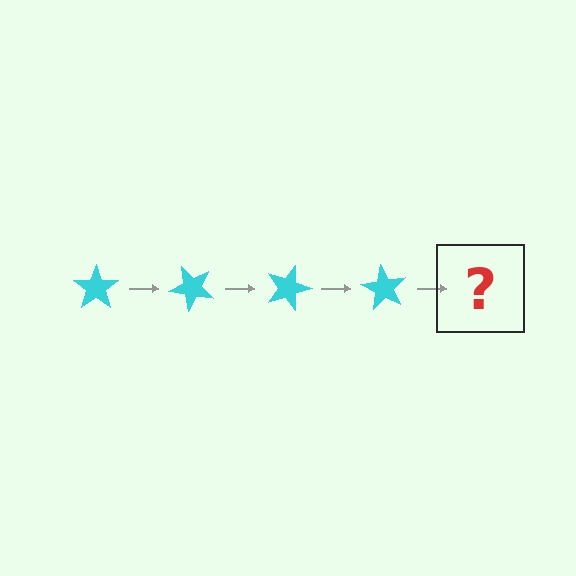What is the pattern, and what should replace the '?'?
The pattern is that the star rotates 45 degrees each step. The '?' should be a cyan star rotated 180 degrees.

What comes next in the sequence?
The next element should be a cyan star rotated 180 degrees.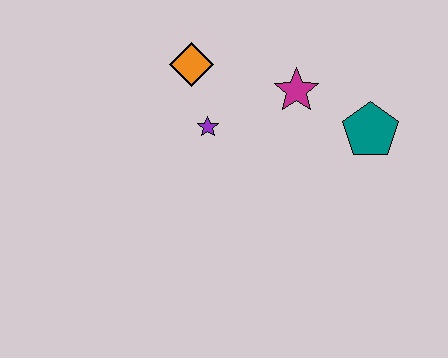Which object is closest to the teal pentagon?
The magenta star is closest to the teal pentagon.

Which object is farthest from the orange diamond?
The teal pentagon is farthest from the orange diamond.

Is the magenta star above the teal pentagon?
Yes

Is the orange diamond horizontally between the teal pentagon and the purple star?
No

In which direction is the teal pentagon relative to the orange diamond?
The teal pentagon is to the right of the orange diamond.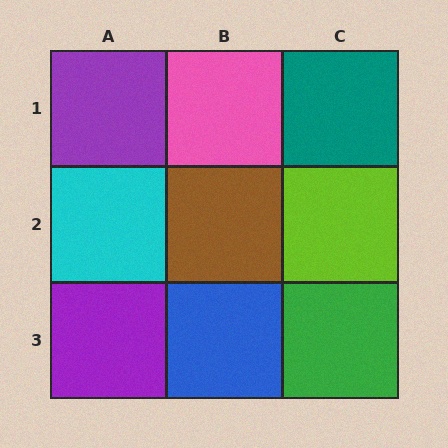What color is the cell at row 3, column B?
Blue.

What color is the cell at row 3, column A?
Purple.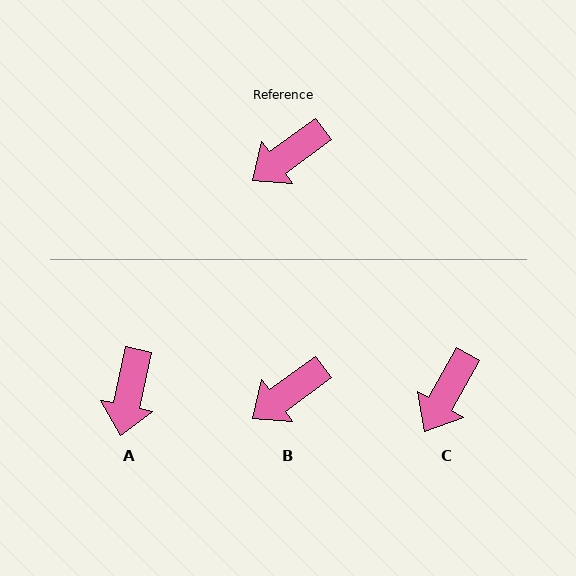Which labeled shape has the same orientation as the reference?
B.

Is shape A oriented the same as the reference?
No, it is off by about 42 degrees.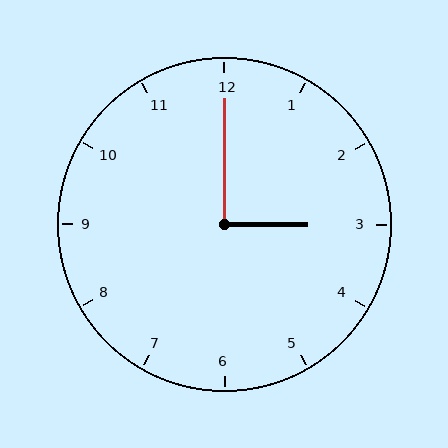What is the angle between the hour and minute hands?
Approximately 90 degrees.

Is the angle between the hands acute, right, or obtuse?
It is right.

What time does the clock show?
3:00.